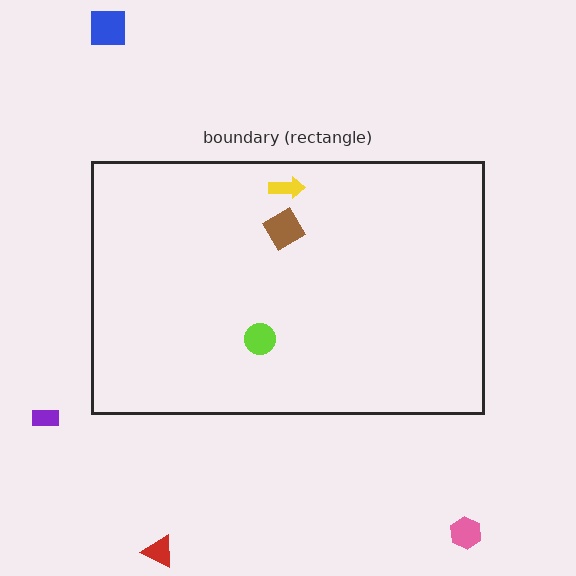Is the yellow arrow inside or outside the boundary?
Inside.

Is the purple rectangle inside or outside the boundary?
Outside.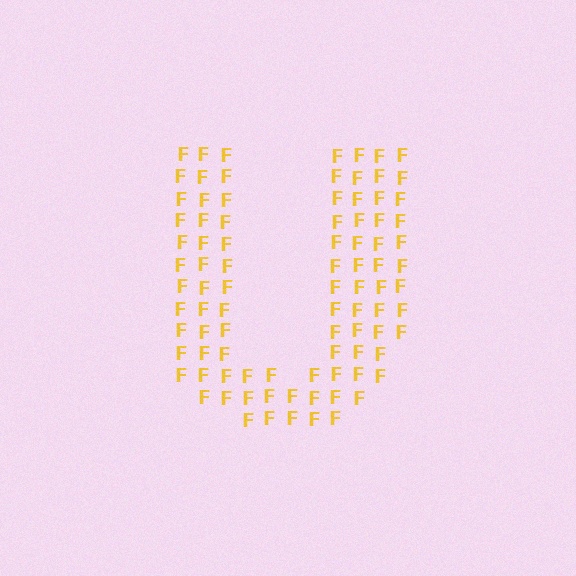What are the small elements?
The small elements are letter F's.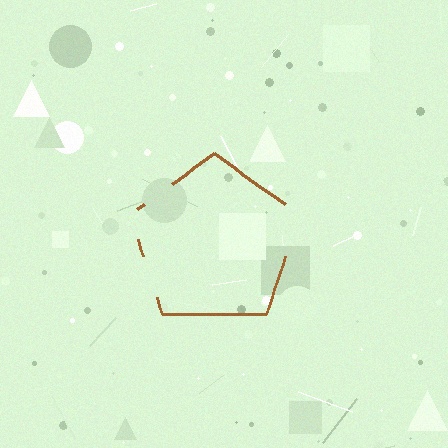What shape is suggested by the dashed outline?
The dashed outline suggests a pentagon.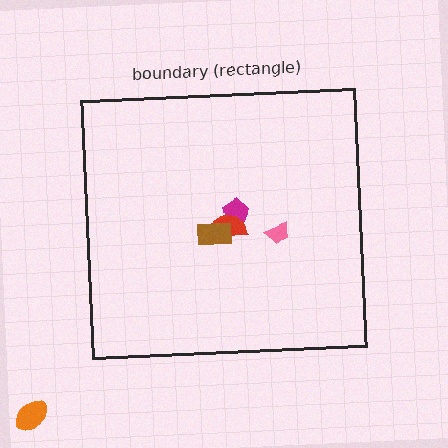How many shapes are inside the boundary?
4 inside, 1 outside.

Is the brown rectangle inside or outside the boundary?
Inside.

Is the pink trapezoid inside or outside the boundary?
Inside.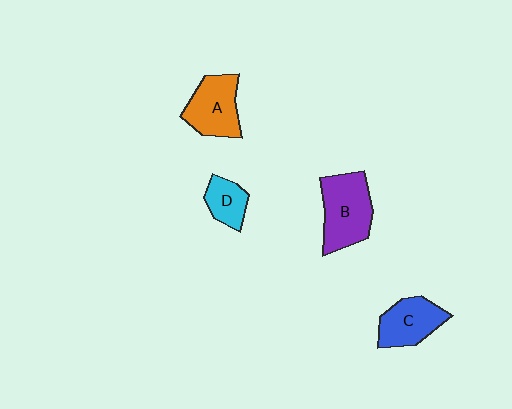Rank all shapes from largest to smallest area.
From largest to smallest: B (purple), A (orange), C (blue), D (cyan).